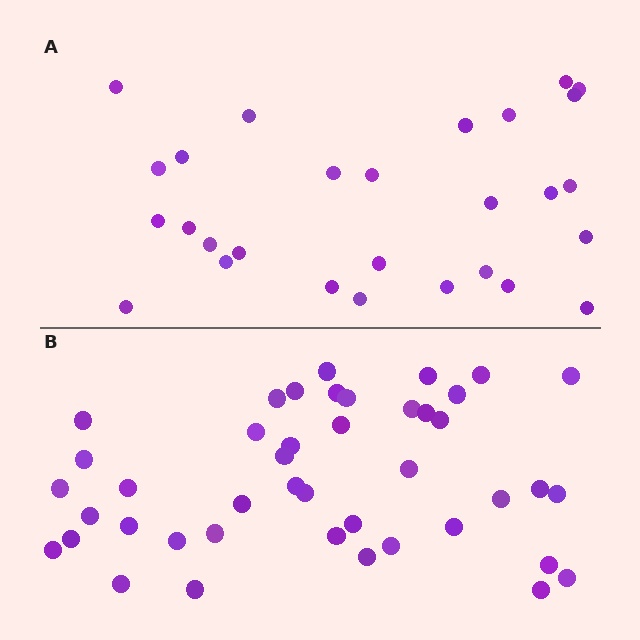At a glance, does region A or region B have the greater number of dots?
Region B (the bottom region) has more dots.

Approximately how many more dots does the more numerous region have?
Region B has approximately 15 more dots than region A.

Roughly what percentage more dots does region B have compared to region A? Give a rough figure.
About 55% more.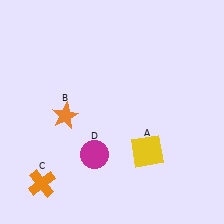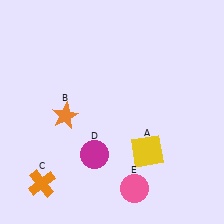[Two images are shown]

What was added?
A pink circle (E) was added in Image 2.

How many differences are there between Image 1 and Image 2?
There is 1 difference between the two images.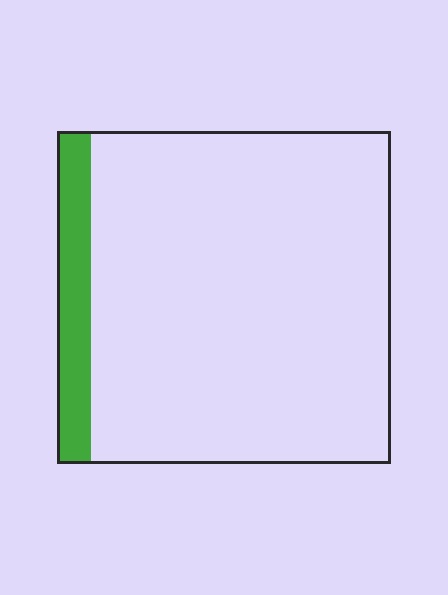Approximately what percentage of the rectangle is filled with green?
Approximately 10%.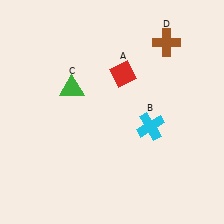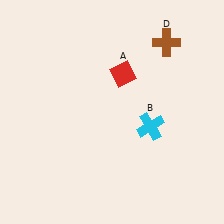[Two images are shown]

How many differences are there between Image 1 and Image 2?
There is 1 difference between the two images.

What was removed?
The green triangle (C) was removed in Image 2.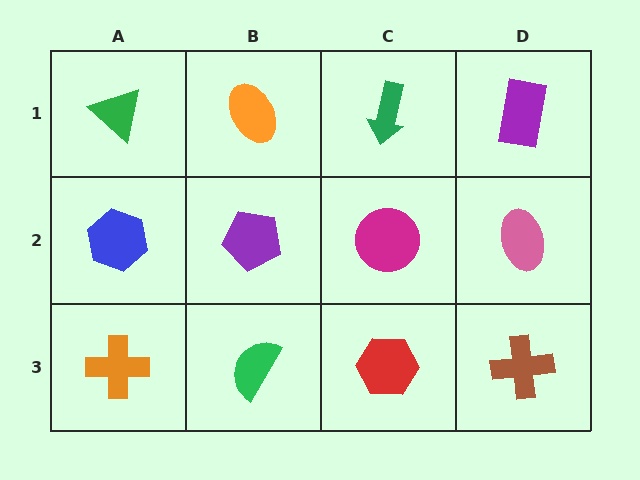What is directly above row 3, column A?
A blue hexagon.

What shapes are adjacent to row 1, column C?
A magenta circle (row 2, column C), an orange ellipse (row 1, column B), a purple rectangle (row 1, column D).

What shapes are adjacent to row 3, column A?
A blue hexagon (row 2, column A), a green semicircle (row 3, column B).